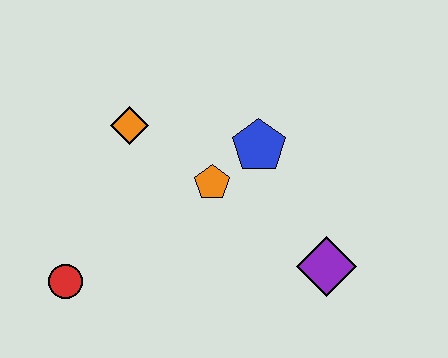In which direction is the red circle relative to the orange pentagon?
The red circle is to the left of the orange pentagon.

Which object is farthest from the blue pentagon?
The red circle is farthest from the blue pentagon.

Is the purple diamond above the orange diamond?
No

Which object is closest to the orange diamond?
The orange pentagon is closest to the orange diamond.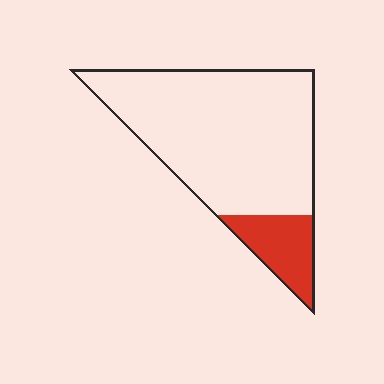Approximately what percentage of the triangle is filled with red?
Approximately 15%.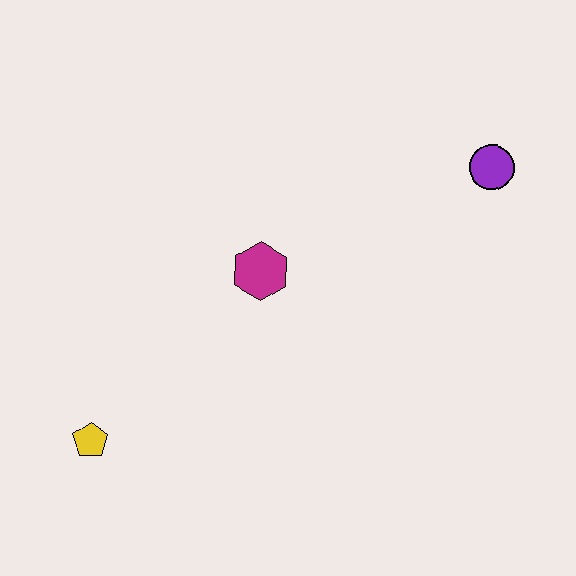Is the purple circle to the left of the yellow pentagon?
No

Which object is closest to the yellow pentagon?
The magenta hexagon is closest to the yellow pentagon.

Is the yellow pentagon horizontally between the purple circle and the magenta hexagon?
No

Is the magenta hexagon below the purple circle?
Yes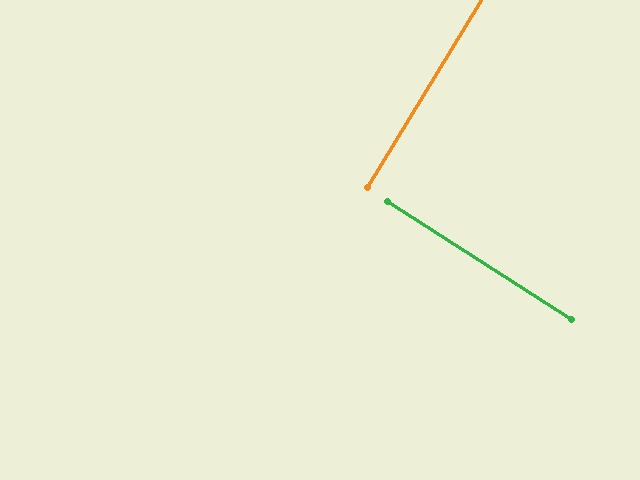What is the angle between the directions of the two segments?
Approximately 89 degrees.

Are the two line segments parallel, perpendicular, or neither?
Perpendicular — they meet at approximately 89°.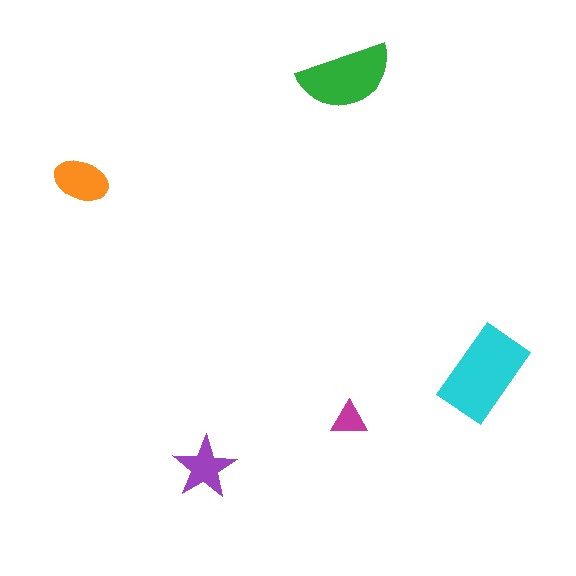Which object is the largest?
The cyan rectangle.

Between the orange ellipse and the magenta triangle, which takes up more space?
The orange ellipse.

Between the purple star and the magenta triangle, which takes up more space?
The purple star.